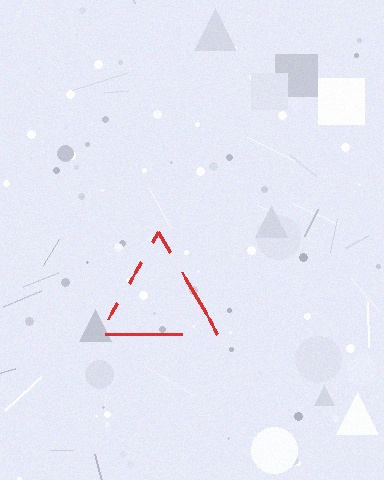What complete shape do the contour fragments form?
The contour fragments form a triangle.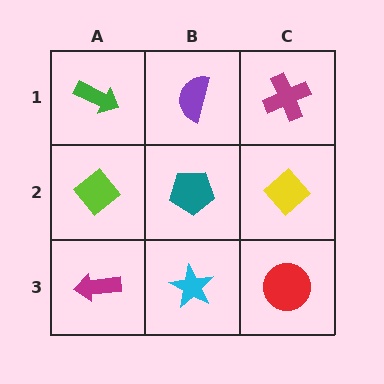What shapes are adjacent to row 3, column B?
A teal pentagon (row 2, column B), a magenta arrow (row 3, column A), a red circle (row 3, column C).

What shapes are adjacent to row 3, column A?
A lime diamond (row 2, column A), a cyan star (row 3, column B).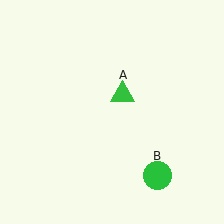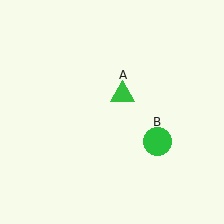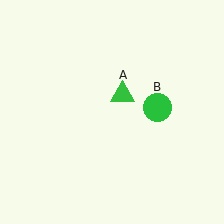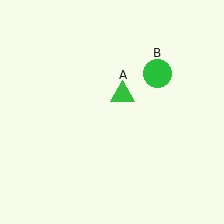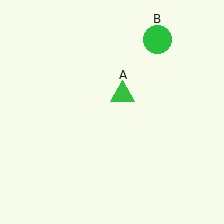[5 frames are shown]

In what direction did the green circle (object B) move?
The green circle (object B) moved up.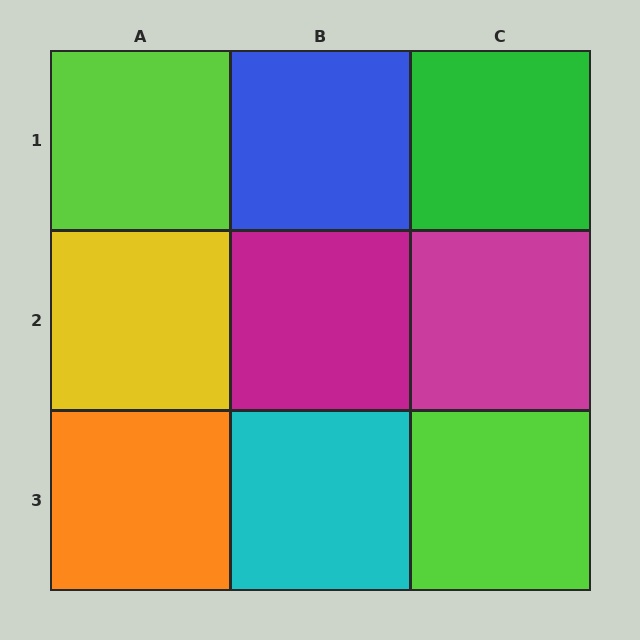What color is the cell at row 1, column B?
Blue.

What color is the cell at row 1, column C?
Green.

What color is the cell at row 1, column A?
Lime.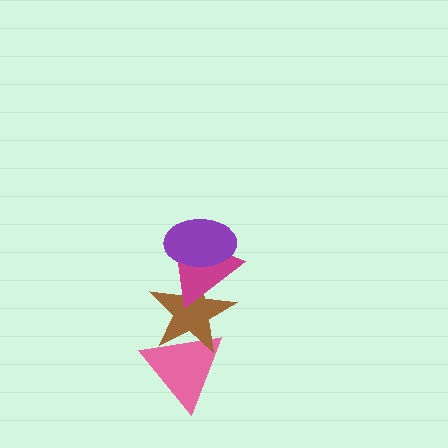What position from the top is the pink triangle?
The pink triangle is 4th from the top.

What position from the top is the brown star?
The brown star is 3rd from the top.